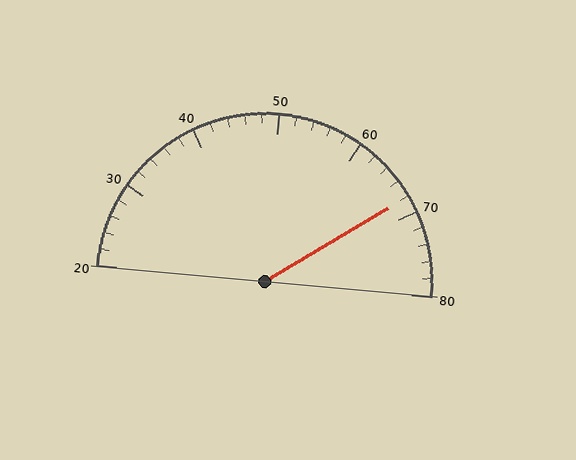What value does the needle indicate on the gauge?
The needle indicates approximately 68.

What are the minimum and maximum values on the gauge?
The gauge ranges from 20 to 80.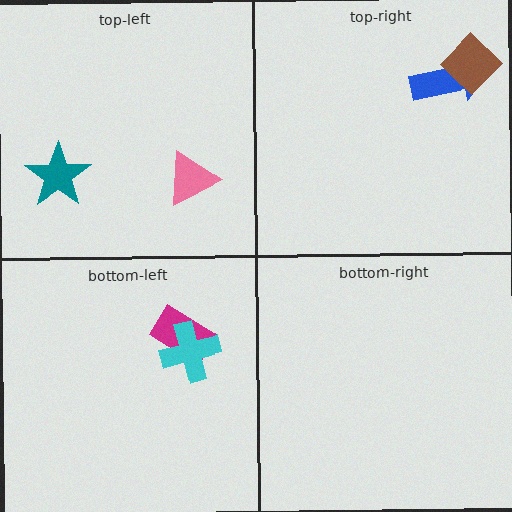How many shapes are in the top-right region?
2.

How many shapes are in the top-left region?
2.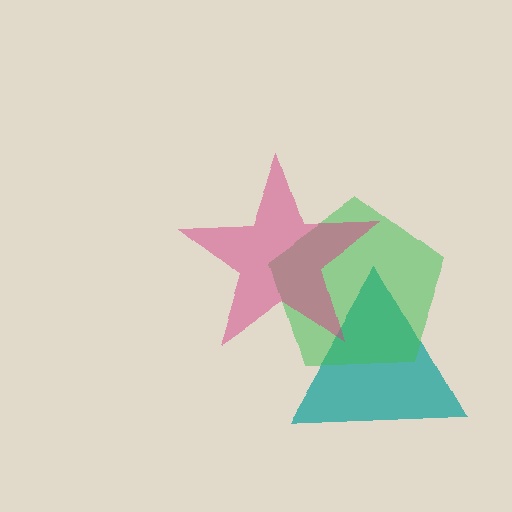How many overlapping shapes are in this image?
There are 3 overlapping shapes in the image.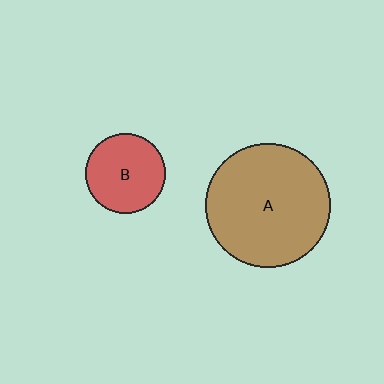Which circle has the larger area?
Circle A (brown).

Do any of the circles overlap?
No, none of the circles overlap.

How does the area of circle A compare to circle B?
Approximately 2.4 times.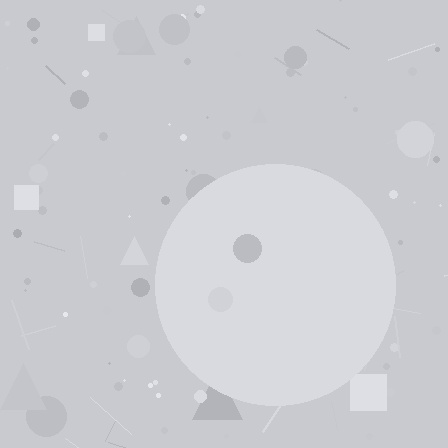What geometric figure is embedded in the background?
A circle is embedded in the background.